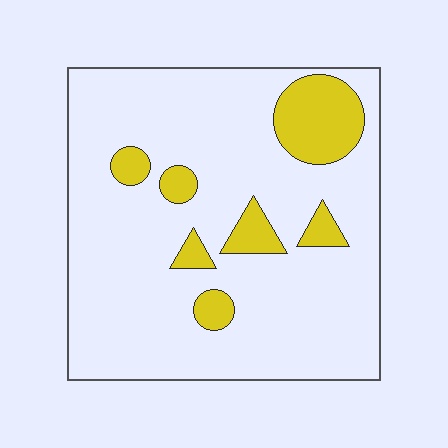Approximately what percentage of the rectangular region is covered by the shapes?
Approximately 15%.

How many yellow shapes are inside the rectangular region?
7.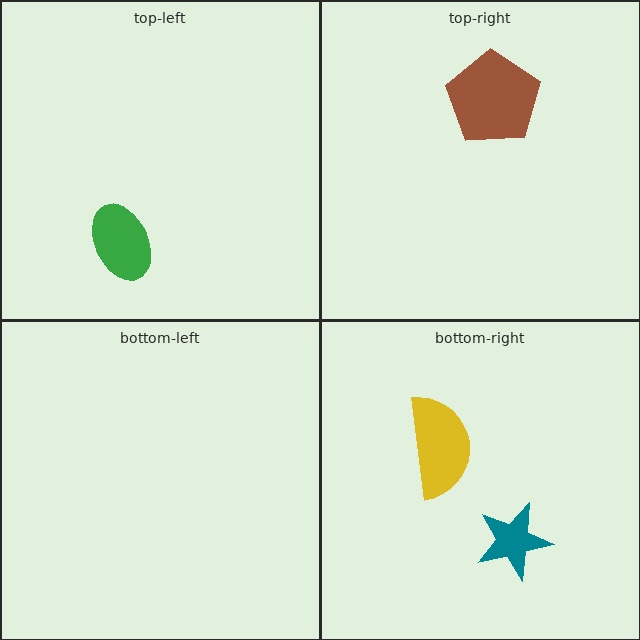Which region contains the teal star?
The bottom-right region.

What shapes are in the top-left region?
The green ellipse.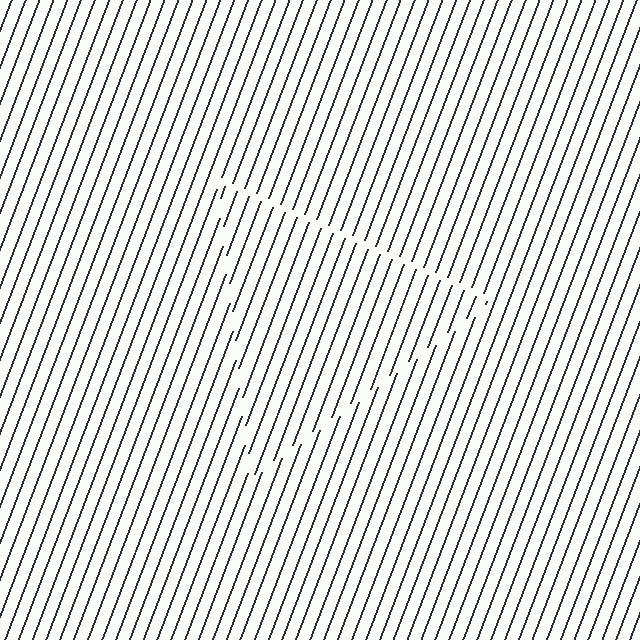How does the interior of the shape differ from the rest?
The interior of the shape contains the same grating, shifted by half a period — the contour is defined by the phase discontinuity where line-ends from the inner and outer gratings abut.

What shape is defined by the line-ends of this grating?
An illusory triangle. The interior of the shape contains the same grating, shifted by half a period — the contour is defined by the phase discontinuity where line-ends from the inner and outer gratings abut.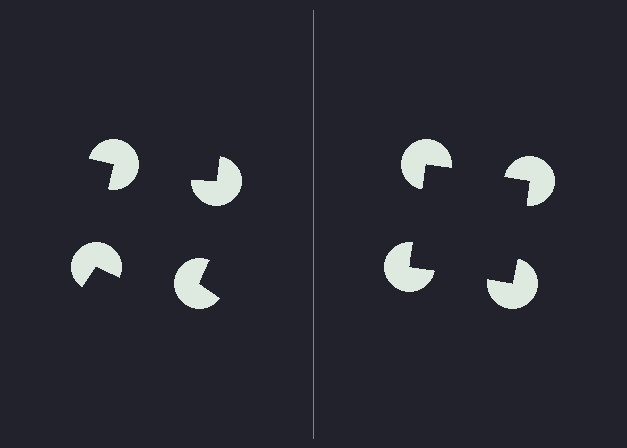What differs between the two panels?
The pac-man discs are positioned identically on both sides; only the wedge orientations differ. On the right they align to a square; on the left they are misaligned.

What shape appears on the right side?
An illusory square.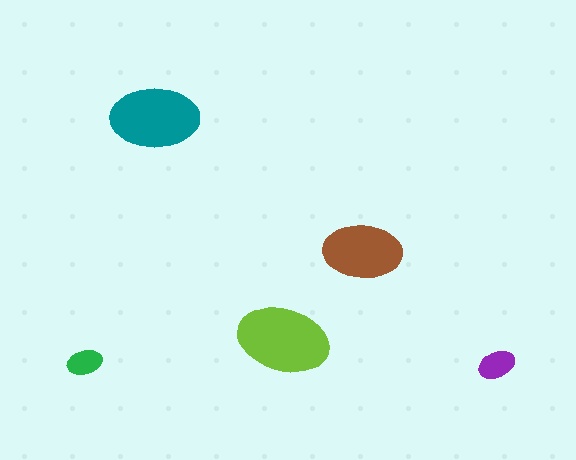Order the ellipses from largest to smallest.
the lime one, the teal one, the brown one, the purple one, the green one.